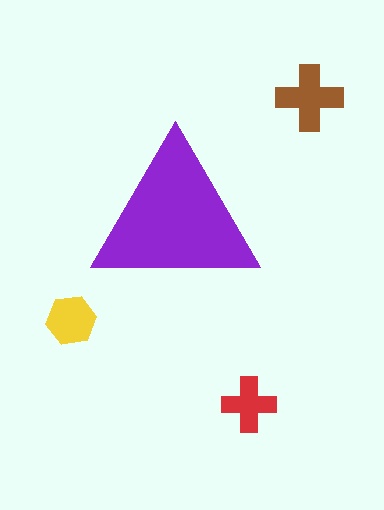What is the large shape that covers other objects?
A purple triangle.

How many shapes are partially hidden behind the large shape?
0 shapes are partially hidden.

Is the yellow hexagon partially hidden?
No, the yellow hexagon is fully visible.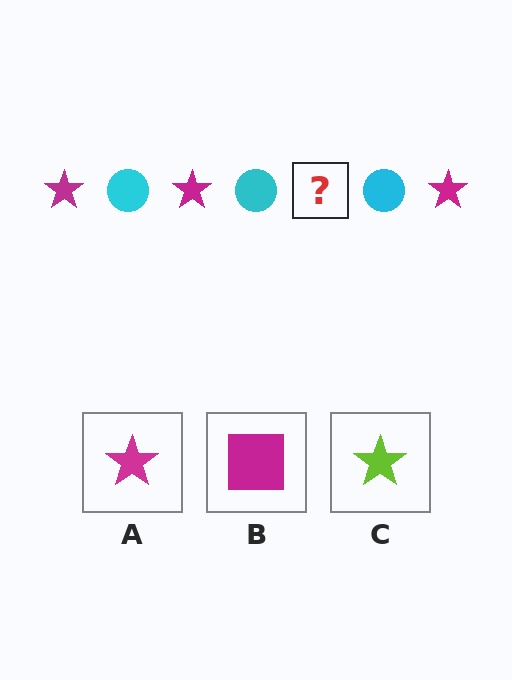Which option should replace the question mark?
Option A.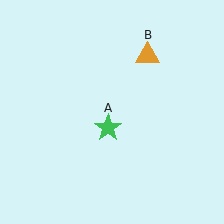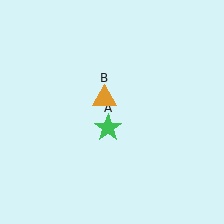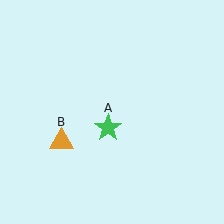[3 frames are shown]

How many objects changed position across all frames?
1 object changed position: orange triangle (object B).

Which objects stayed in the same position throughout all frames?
Green star (object A) remained stationary.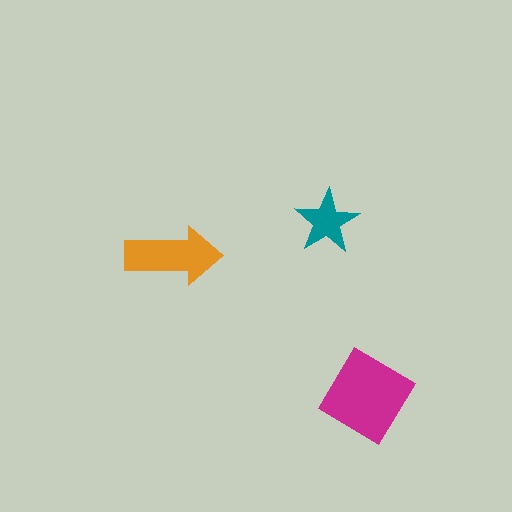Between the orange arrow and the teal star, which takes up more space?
The orange arrow.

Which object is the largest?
The magenta diamond.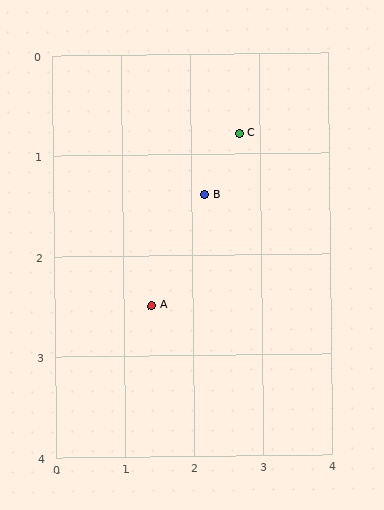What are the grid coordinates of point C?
Point C is at approximately (2.7, 0.8).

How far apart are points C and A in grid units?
Points C and A are about 2.1 grid units apart.